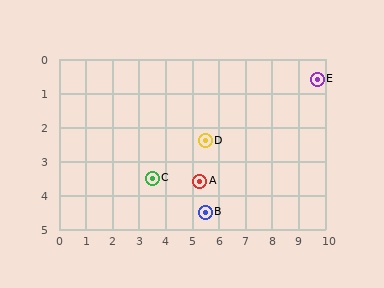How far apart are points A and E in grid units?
Points A and E are about 5.3 grid units apart.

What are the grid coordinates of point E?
Point E is at approximately (9.7, 0.6).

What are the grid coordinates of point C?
Point C is at approximately (3.5, 3.5).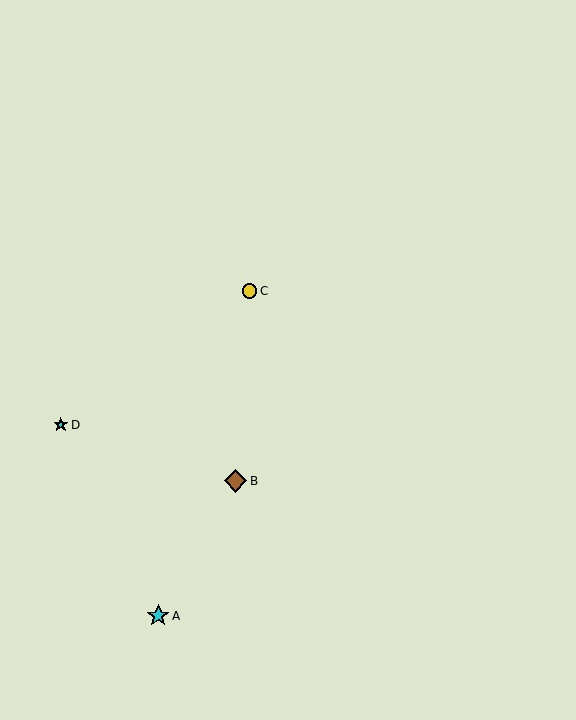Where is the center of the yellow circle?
The center of the yellow circle is at (250, 291).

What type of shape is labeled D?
Shape D is a cyan star.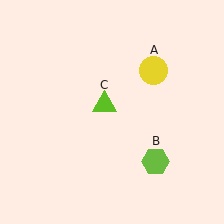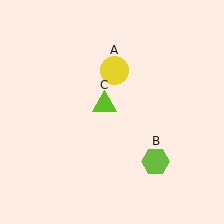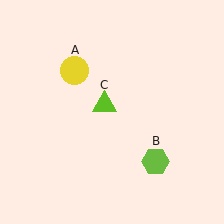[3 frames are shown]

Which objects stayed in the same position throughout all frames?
Lime hexagon (object B) and lime triangle (object C) remained stationary.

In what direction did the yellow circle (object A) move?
The yellow circle (object A) moved left.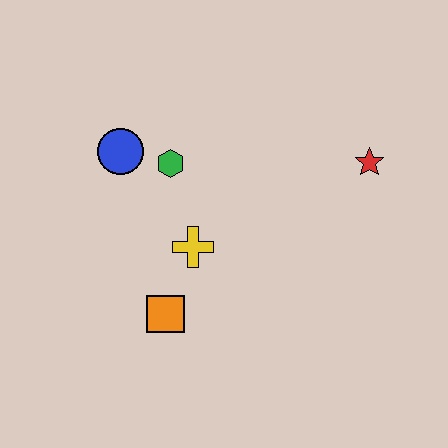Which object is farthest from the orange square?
The red star is farthest from the orange square.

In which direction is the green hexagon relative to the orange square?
The green hexagon is above the orange square.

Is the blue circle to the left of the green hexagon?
Yes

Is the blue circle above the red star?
Yes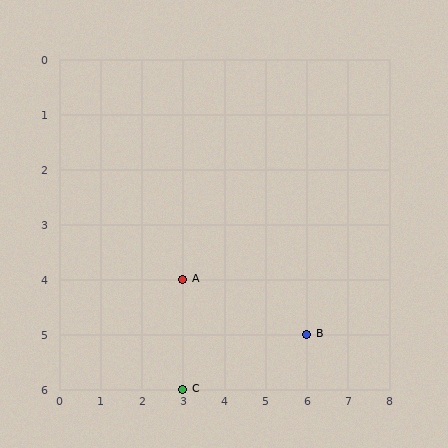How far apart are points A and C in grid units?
Points A and C are 2 rows apart.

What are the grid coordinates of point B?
Point B is at grid coordinates (6, 5).